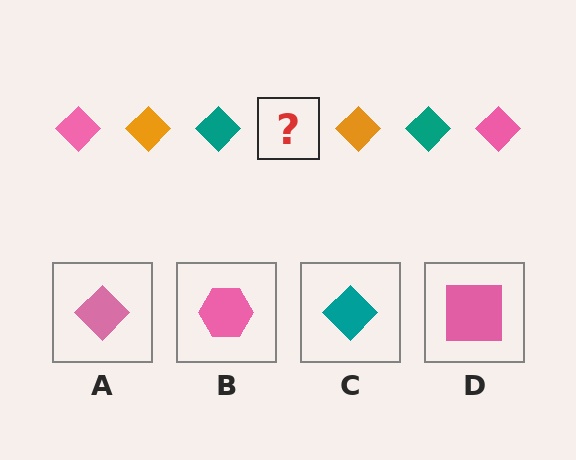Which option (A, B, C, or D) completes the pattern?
A.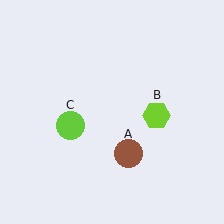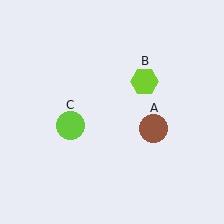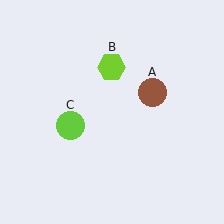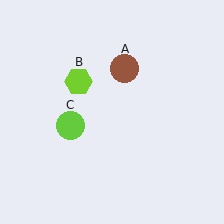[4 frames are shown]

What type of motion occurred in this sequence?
The brown circle (object A), lime hexagon (object B) rotated counterclockwise around the center of the scene.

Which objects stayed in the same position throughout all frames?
Lime circle (object C) remained stationary.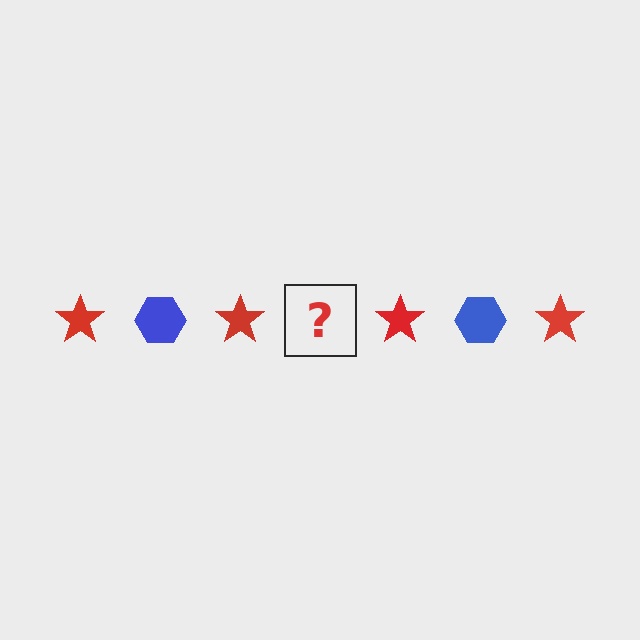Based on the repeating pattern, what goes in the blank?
The blank should be a blue hexagon.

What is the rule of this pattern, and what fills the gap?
The rule is that the pattern alternates between red star and blue hexagon. The gap should be filled with a blue hexagon.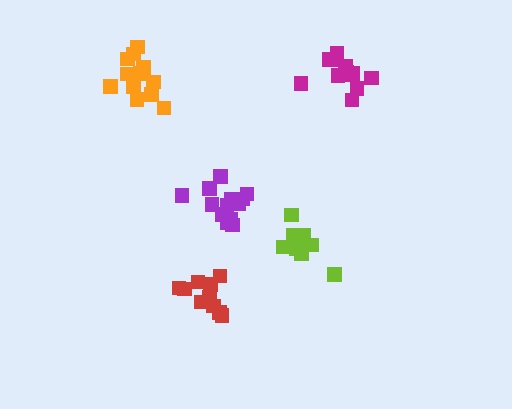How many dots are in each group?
Group 1: 12 dots, Group 2: 10 dots, Group 3: 12 dots, Group 4: 11 dots, Group 5: 15 dots (60 total).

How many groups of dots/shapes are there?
There are 5 groups.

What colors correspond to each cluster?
The clusters are colored: orange, red, magenta, lime, purple.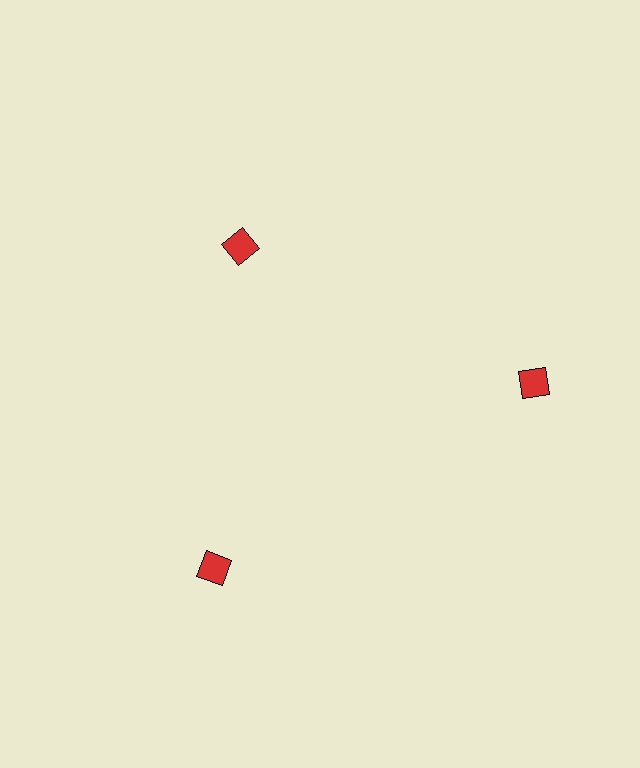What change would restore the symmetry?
The symmetry would be restored by moving it outward, back onto the ring so that all 3 squares sit at equal angles and equal distance from the center.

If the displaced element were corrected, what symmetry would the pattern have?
It would have 3-fold rotational symmetry — the pattern would map onto itself every 120 degrees.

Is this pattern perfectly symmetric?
No. The 3 red squares are arranged in a ring, but one element near the 11 o'clock position is pulled inward toward the center, breaking the 3-fold rotational symmetry.